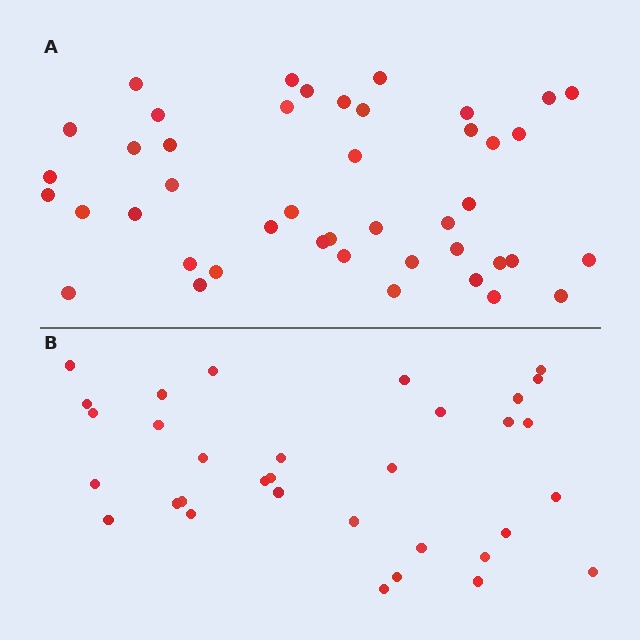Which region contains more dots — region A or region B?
Region A (the top region) has more dots.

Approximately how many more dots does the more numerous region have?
Region A has roughly 12 or so more dots than region B.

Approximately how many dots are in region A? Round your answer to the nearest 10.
About 40 dots. (The exact count is 44, which rounds to 40.)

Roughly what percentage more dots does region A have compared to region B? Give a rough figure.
About 35% more.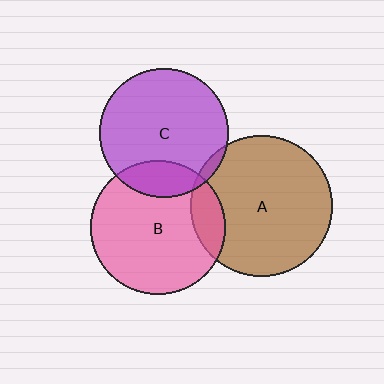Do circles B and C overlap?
Yes.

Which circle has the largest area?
Circle A (brown).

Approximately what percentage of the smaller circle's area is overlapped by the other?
Approximately 15%.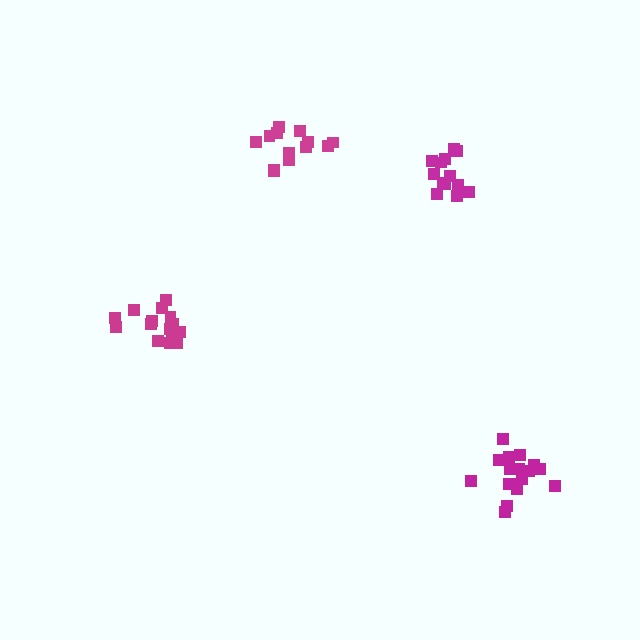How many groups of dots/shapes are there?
There are 4 groups.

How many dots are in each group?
Group 1: 17 dots, Group 2: 15 dots, Group 3: 13 dots, Group 4: 13 dots (58 total).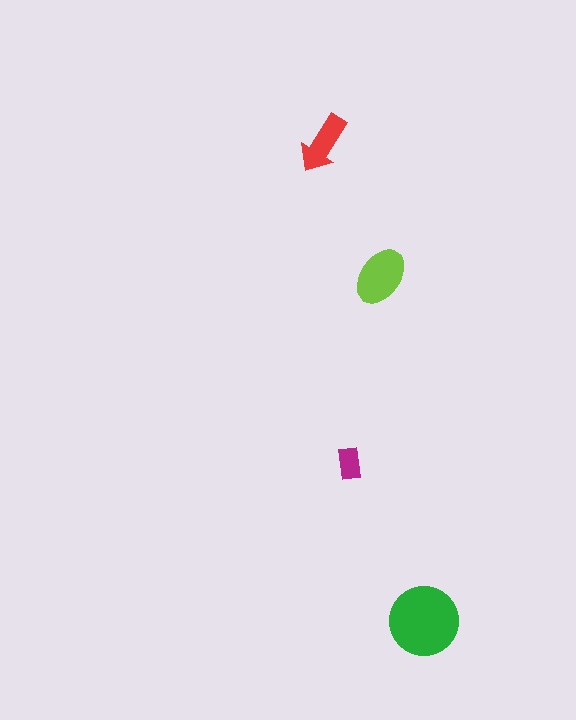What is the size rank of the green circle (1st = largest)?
1st.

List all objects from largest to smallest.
The green circle, the lime ellipse, the red arrow, the magenta rectangle.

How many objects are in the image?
There are 4 objects in the image.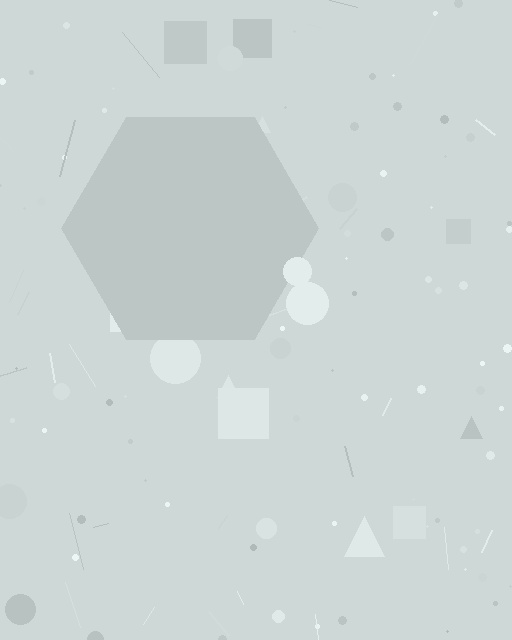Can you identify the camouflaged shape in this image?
The camouflaged shape is a hexagon.